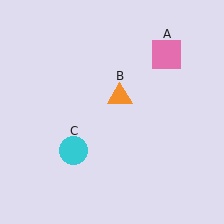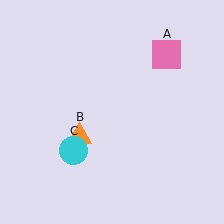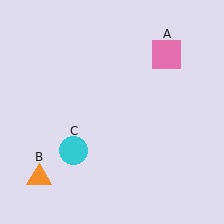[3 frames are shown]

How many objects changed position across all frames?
1 object changed position: orange triangle (object B).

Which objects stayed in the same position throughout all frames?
Pink square (object A) and cyan circle (object C) remained stationary.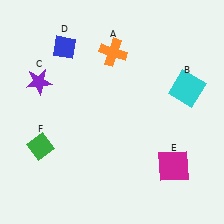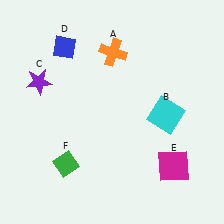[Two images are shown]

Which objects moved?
The objects that moved are: the cyan square (B), the green diamond (F).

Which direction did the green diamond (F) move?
The green diamond (F) moved right.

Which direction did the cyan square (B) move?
The cyan square (B) moved down.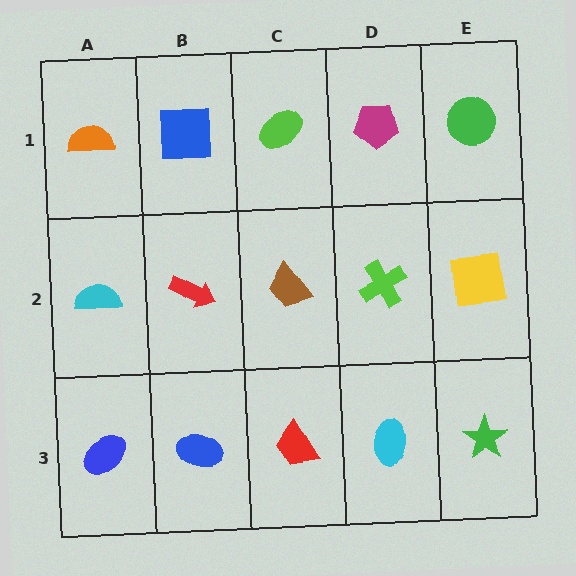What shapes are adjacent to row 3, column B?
A red arrow (row 2, column B), a blue ellipse (row 3, column A), a red trapezoid (row 3, column C).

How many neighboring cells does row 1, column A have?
2.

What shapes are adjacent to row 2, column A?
An orange semicircle (row 1, column A), a blue ellipse (row 3, column A), a red arrow (row 2, column B).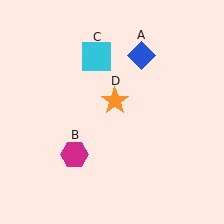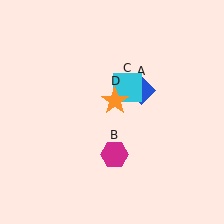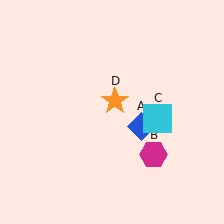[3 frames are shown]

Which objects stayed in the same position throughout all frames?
Orange star (object D) remained stationary.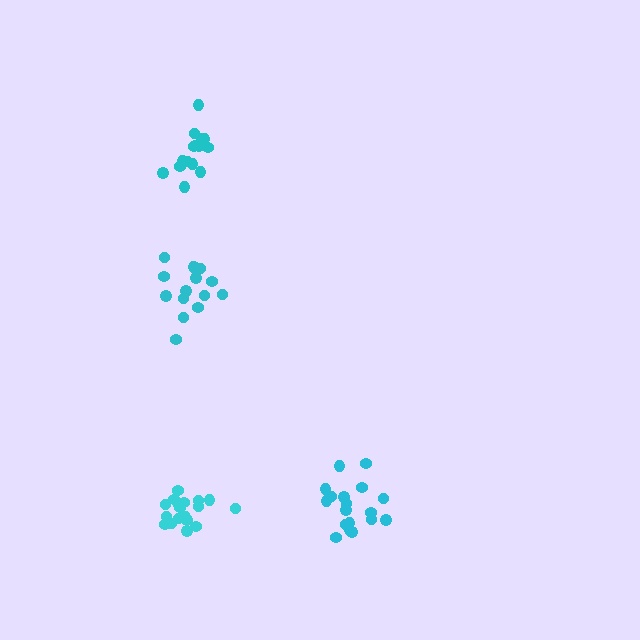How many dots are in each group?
Group 1: 19 dots, Group 2: 15 dots, Group 3: 16 dots, Group 4: 18 dots (68 total).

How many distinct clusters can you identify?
There are 4 distinct clusters.